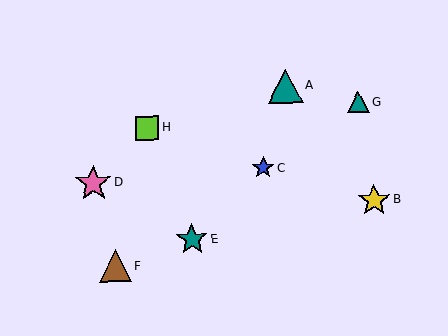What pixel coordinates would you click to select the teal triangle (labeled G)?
Click at (358, 102) to select the teal triangle G.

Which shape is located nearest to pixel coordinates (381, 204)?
The yellow star (labeled B) at (374, 200) is nearest to that location.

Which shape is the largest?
The pink star (labeled D) is the largest.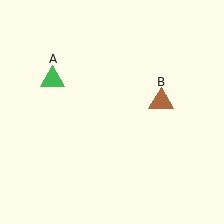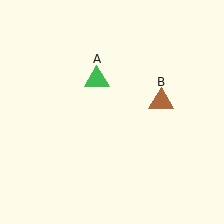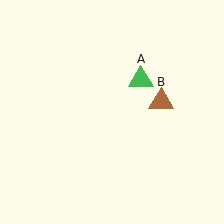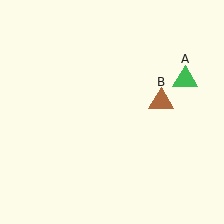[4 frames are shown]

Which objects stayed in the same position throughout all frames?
Brown triangle (object B) remained stationary.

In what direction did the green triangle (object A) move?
The green triangle (object A) moved right.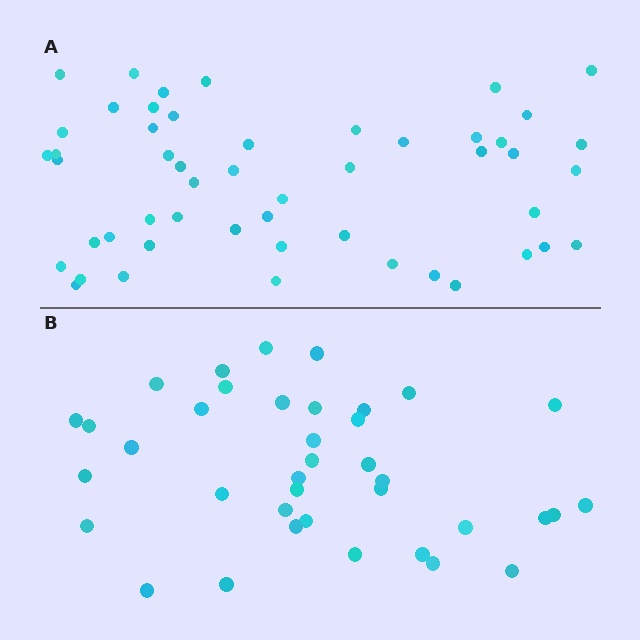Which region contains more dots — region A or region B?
Region A (the top region) has more dots.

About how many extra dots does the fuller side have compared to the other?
Region A has approximately 15 more dots than region B.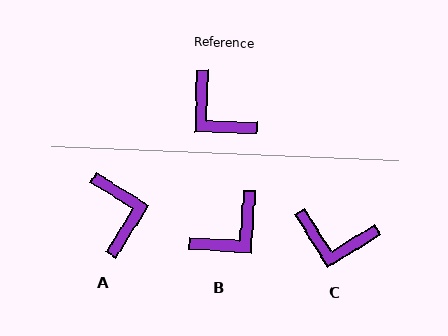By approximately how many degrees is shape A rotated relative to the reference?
Approximately 149 degrees counter-clockwise.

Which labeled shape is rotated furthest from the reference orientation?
A, about 149 degrees away.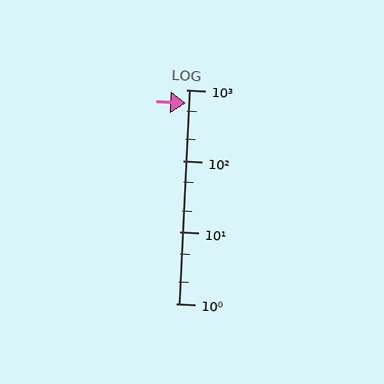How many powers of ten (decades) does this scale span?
The scale spans 3 decades, from 1 to 1000.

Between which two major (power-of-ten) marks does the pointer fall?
The pointer is between 100 and 1000.